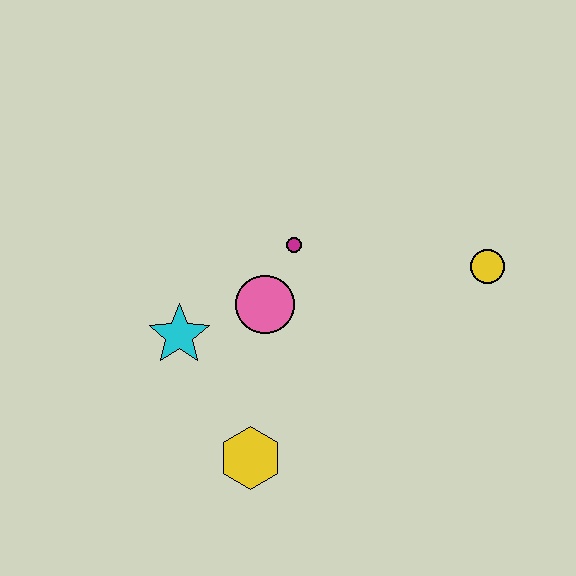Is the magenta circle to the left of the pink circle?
No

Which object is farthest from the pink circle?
The yellow circle is farthest from the pink circle.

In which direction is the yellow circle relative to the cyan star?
The yellow circle is to the right of the cyan star.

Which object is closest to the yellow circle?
The magenta circle is closest to the yellow circle.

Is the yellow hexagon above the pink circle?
No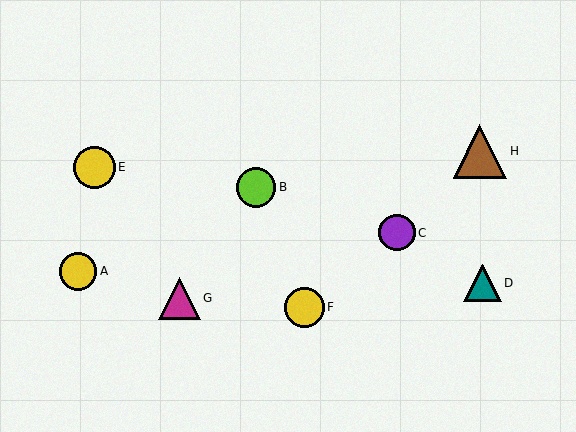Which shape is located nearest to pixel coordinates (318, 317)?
The yellow circle (labeled F) at (304, 307) is nearest to that location.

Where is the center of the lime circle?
The center of the lime circle is at (256, 187).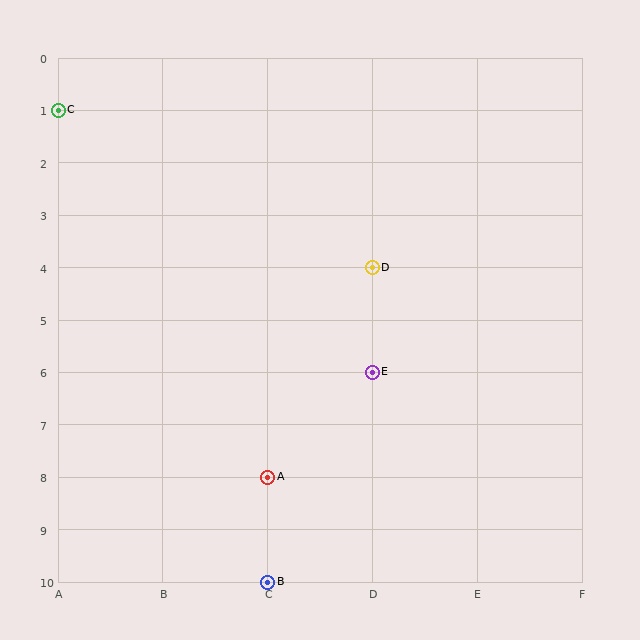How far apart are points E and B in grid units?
Points E and B are 1 column and 4 rows apart (about 4.1 grid units diagonally).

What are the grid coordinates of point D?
Point D is at grid coordinates (D, 4).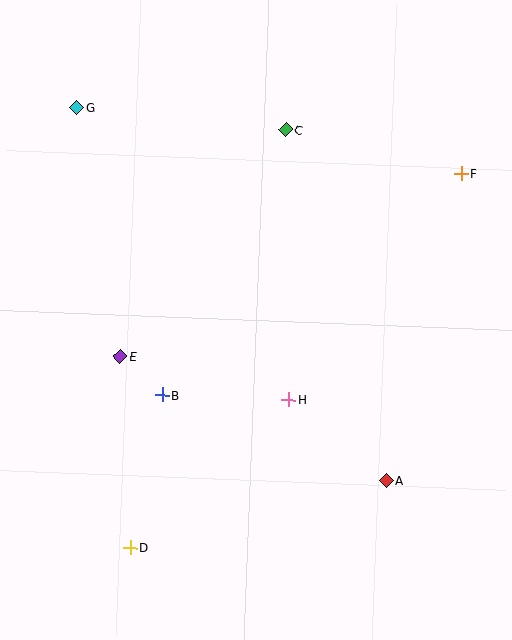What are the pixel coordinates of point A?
Point A is at (386, 481).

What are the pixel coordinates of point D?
Point D is at (131, 547).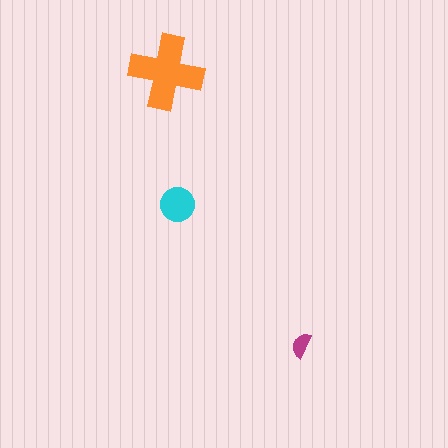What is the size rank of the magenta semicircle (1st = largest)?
3rd.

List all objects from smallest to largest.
The magenta semicircle, the cyan circle, the orange cross.